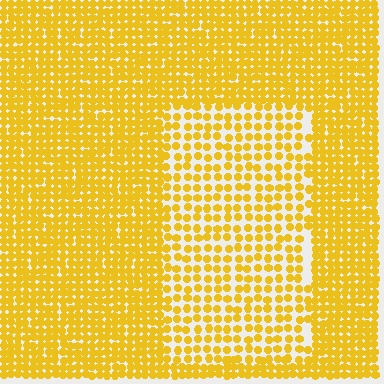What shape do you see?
I see a rectangle.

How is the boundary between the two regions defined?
The boundary is defined by a change in element density (approximately 1.9x ratio). All elements are the same color, size, and shape.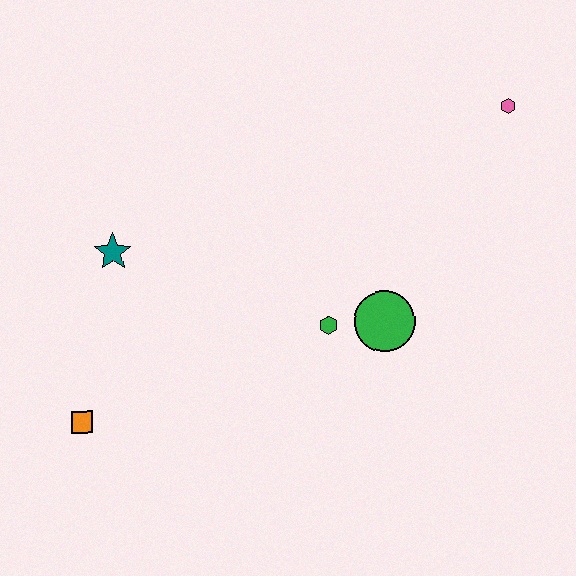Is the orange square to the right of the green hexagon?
No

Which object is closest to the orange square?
The teal star is closest to the orange square.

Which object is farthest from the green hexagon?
The pink hexagon is farthest from the green hexagon.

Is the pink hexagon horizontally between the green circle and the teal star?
No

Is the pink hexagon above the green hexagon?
Yes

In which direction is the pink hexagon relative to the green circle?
The pink hexagon is above the green circle.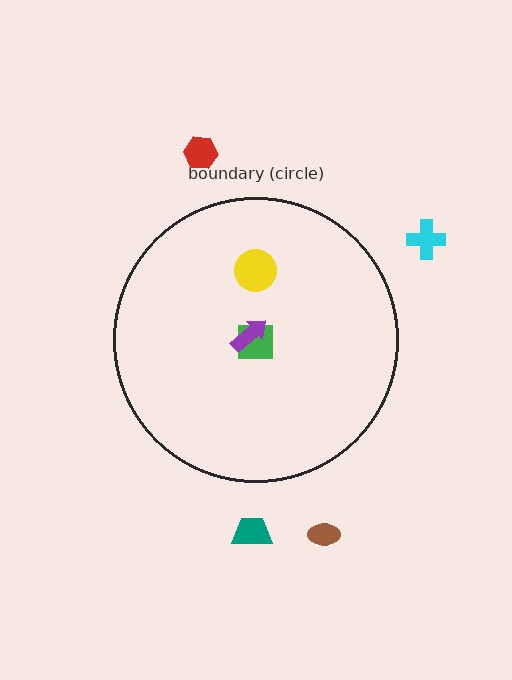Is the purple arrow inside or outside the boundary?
Inside.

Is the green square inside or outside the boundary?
Inside.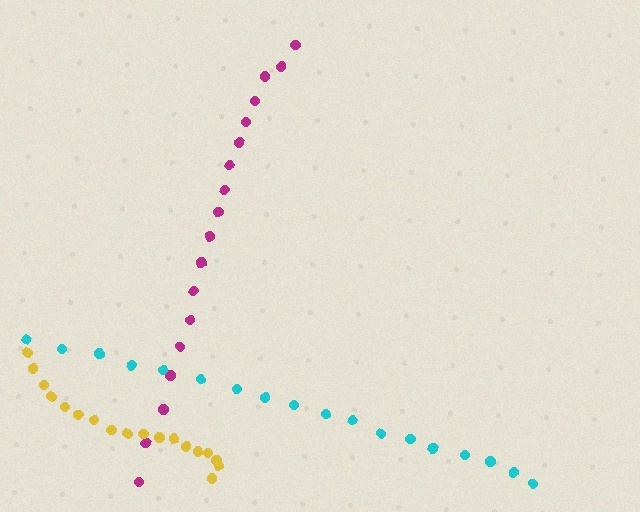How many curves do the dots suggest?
There are 3 distinct paths.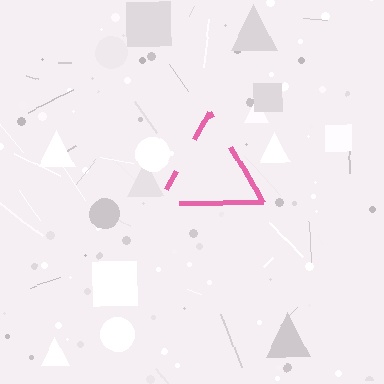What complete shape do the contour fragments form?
The contour fragments form a triangle.